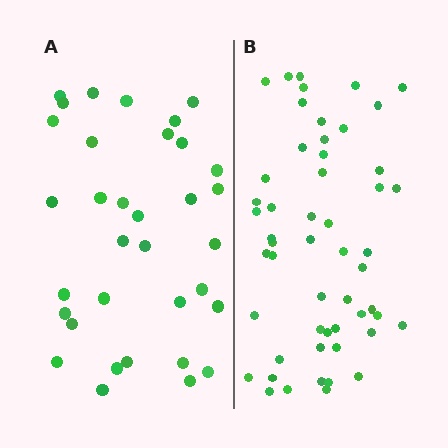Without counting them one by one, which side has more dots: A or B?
Region B (the right region) has more dots.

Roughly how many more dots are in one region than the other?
Region B has approximately 20 more dots than region A.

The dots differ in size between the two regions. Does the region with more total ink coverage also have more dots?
No. Region A has more total ink coverage because its dots are larger, but region B actually contains more individual dots. Total area can be misleading — the number of items is what matters here.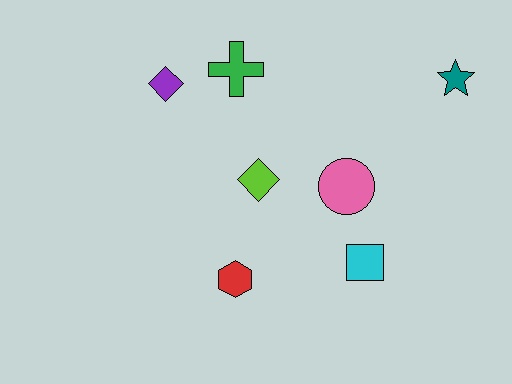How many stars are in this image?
There is 1 star.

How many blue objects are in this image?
There are no blue objects.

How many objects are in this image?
There are 7 objects.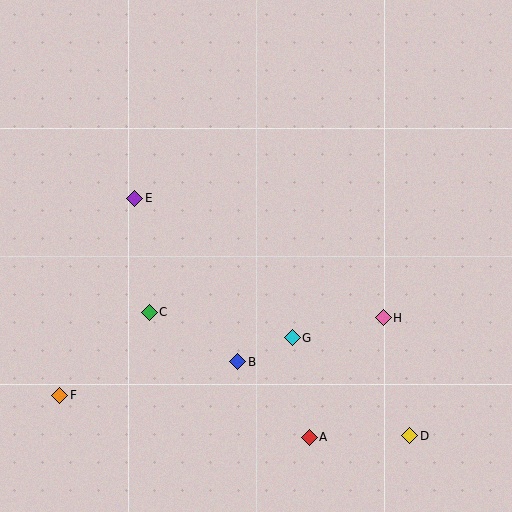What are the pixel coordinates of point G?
Point G is at (292, 338).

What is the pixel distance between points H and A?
The distance between H and A is 141 pixels.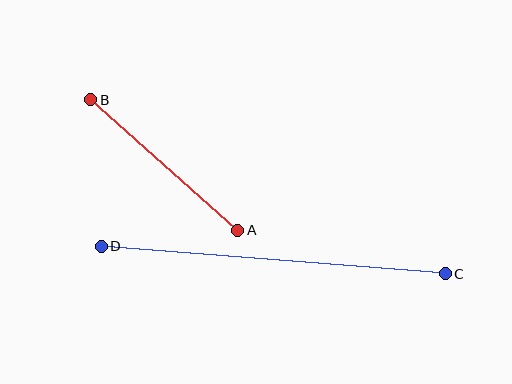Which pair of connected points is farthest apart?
Points C and D are farthest apart.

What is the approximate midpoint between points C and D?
The midpoint is at approximately (273, 260) pixels.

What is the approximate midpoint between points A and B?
The midpoint is at approximately (164, 165) pixels.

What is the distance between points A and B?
The distance is approximately 196 pixels.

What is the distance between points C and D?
The distance is approximately 345 pixels.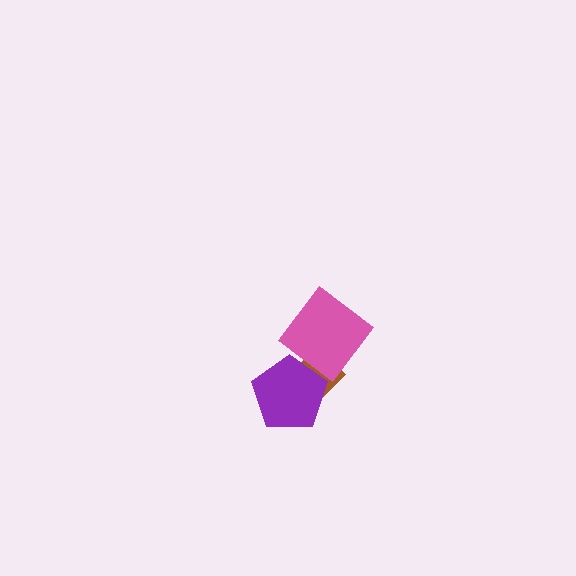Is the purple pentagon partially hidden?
Yes, it is partially covered by another shape.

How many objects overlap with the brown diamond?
2 objects overlap with the brown diamond.